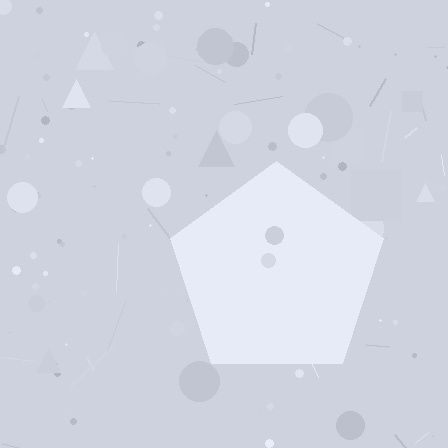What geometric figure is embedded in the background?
A pentagon is embedded in the background.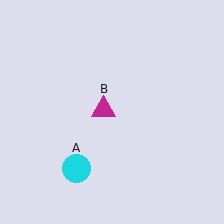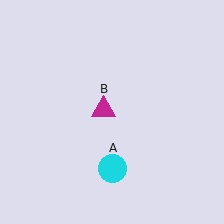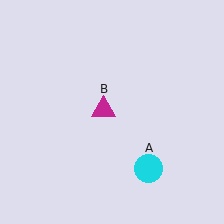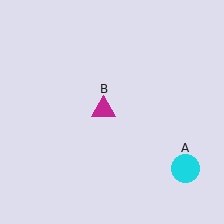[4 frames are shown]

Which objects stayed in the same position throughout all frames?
Magenta triangle (object B) remained stationary.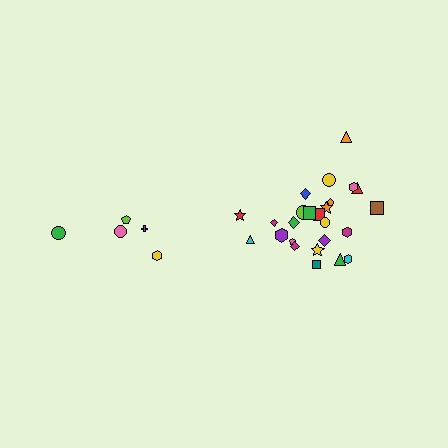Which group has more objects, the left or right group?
The right group.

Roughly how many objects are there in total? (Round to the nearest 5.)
Roughly 30 objects in total.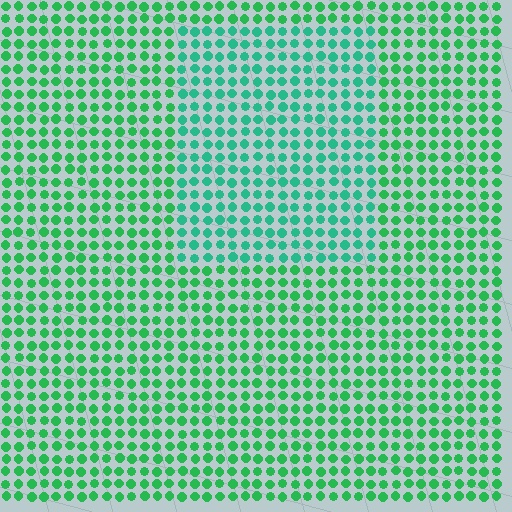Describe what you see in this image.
The image is filled with small green elements in a uniform arrangement. A rectangle-shaped region is visible where the elements are tinted to a slightly different hue, forming a subtle color boundary.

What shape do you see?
I see a rectangle.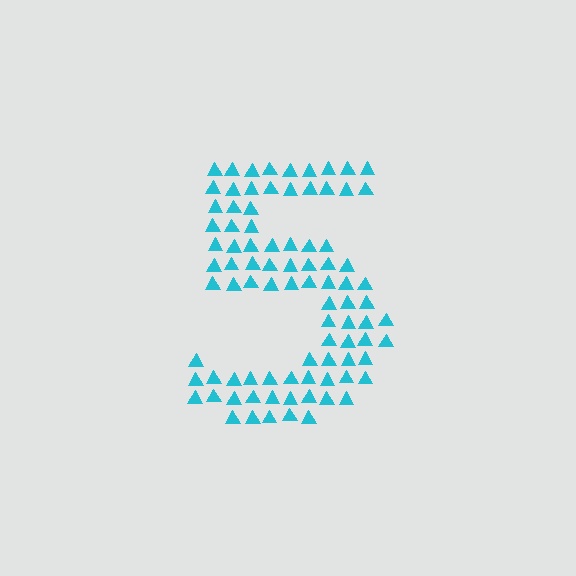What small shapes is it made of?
It is made of small triangles.